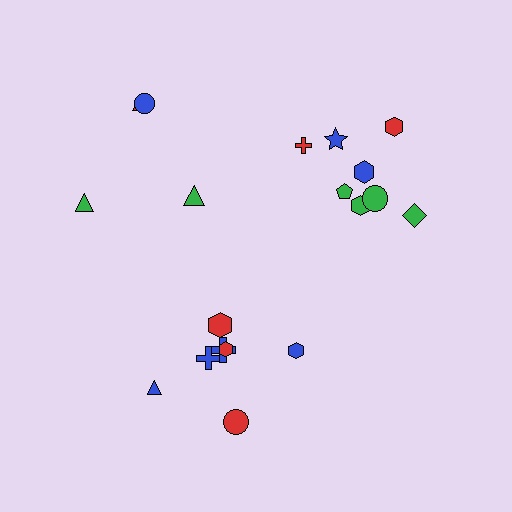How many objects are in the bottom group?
There are 7 objects.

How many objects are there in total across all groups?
There are 19 objects.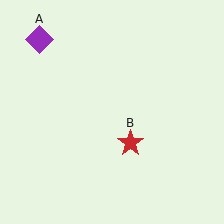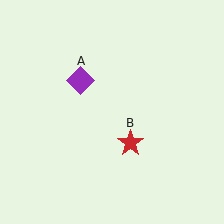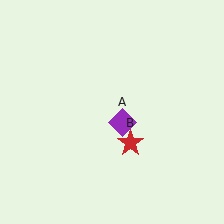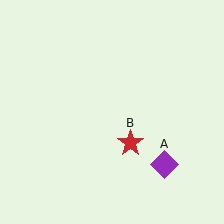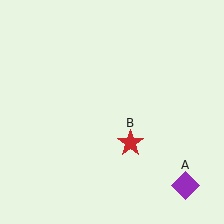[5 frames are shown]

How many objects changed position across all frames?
1 object changed position: purple diamond (object A).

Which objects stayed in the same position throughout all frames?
Red star (object B) remained stationary.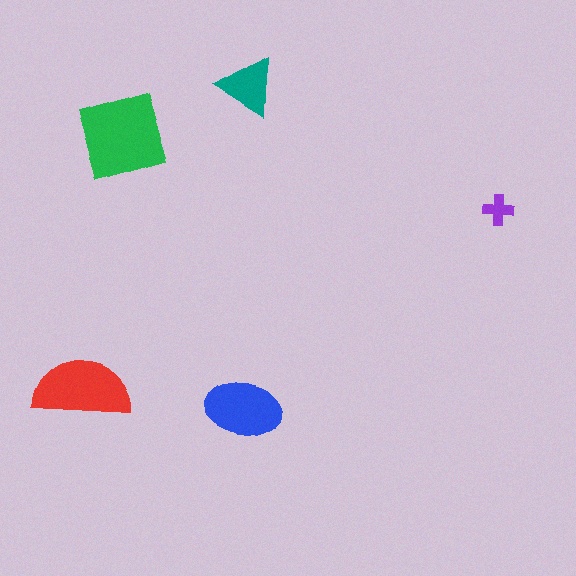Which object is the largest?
The green diamond.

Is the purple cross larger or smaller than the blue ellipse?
Smaller.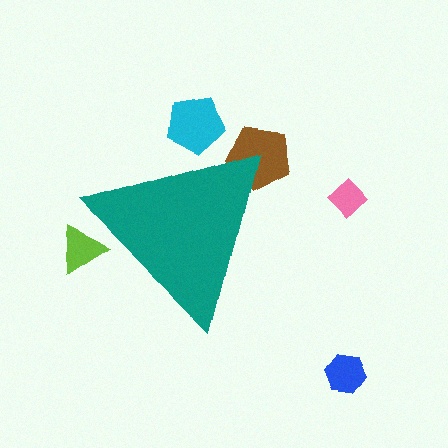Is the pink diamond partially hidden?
No, the pink diamond is fully visible.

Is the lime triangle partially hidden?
Yes, the lime triangle is partially hidden behind the teal triangle.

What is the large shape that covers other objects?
A teal triangle.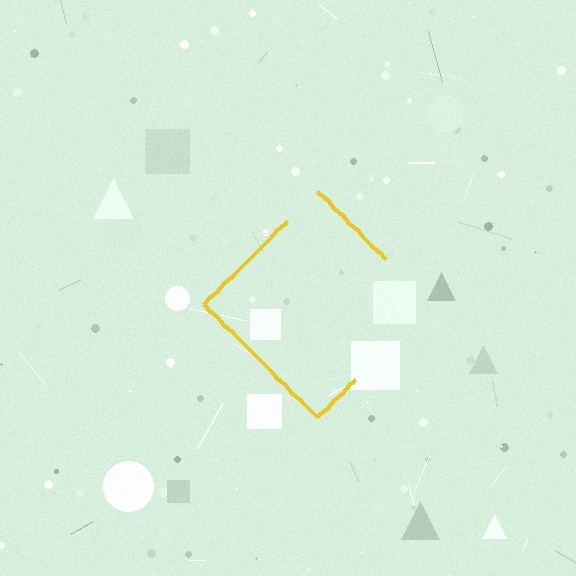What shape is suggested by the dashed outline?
The dashed outline suggests a diamond.